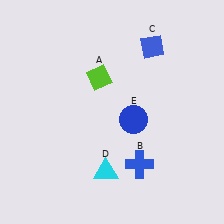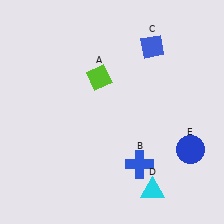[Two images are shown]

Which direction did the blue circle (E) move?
The blue circle (E) moved right.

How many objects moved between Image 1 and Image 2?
2 objects moved between the two images.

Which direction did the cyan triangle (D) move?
The cyan triangle (D) moved right.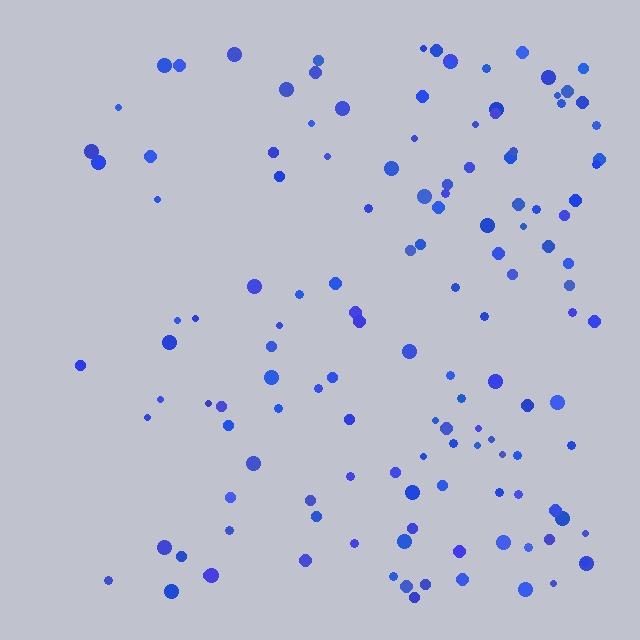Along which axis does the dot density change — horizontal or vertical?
Horizontal.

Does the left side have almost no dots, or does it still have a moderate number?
Still a moderate number, just noticeably fewer than the right.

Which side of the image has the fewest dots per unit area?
The left.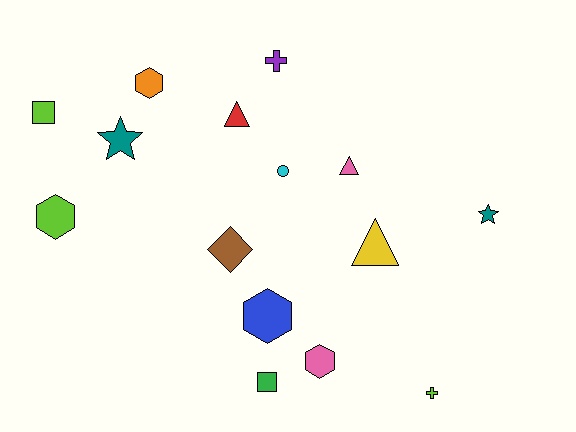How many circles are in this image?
There is 1 circle.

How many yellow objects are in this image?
There is 1 yellow object.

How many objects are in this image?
There are 15 objects.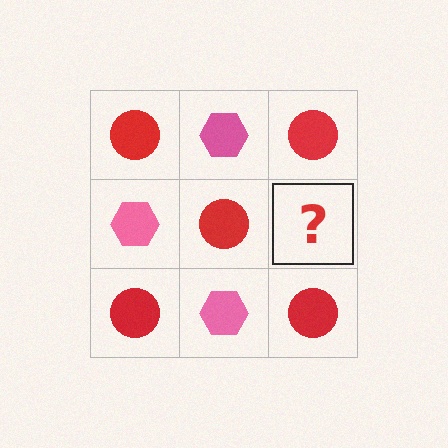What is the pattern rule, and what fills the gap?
The rule is that it alternates red circle and pink hexagon in a checkerboard pattern. The gap should be filled with a pink hexagon.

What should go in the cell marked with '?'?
The missing cell should contain a pink hexagon.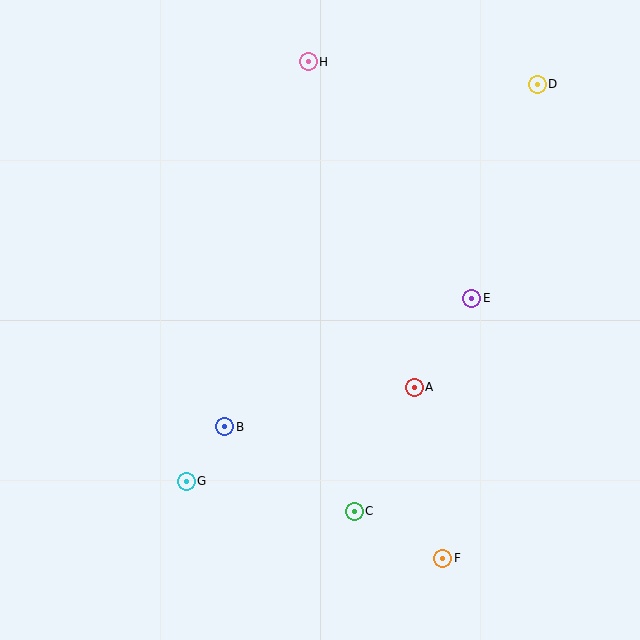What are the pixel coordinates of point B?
Point B is at (225, 427).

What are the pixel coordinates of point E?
Point E is at (472, 298).